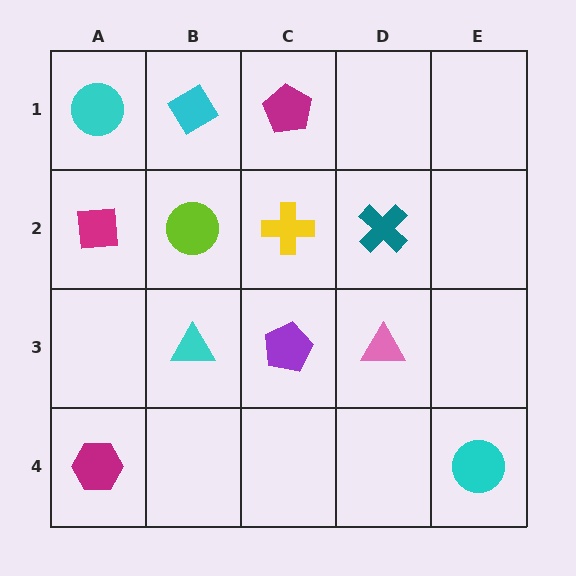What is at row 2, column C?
A yellow cross.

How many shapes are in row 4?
2 shapes.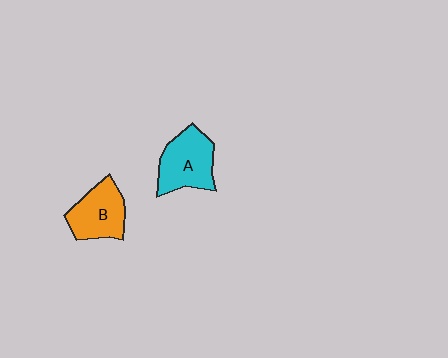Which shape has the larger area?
Shape A (cyan).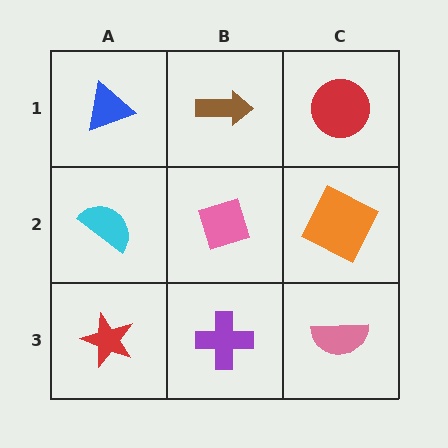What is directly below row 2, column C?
A pink semicircle.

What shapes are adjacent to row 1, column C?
An orange square (row 2, column C), a brown arrow (row 1, column B).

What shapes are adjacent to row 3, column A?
A cyan semicircle (row 2, column A), a purple cross (row 3, column B).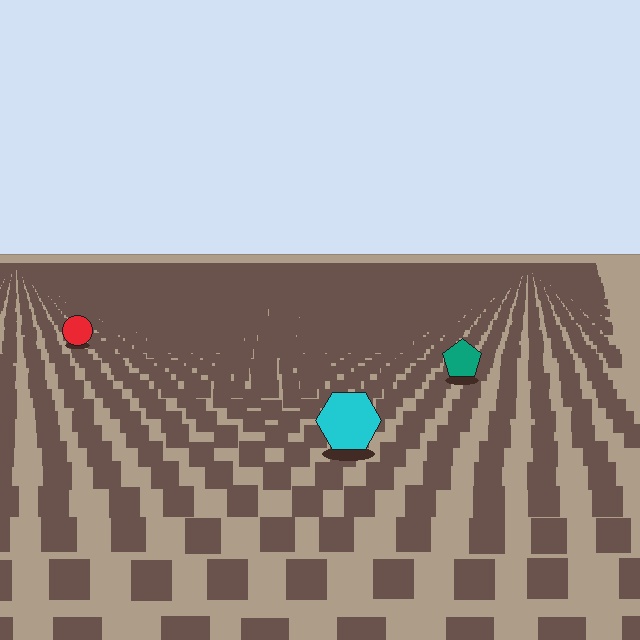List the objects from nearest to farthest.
From nearest to farthest: the cyan hexagon, the teal pentagon, the red circle.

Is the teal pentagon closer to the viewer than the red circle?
Yes. The teal pentagon is closer — you can tell from the texture gradient: the ground texture is coarser near it.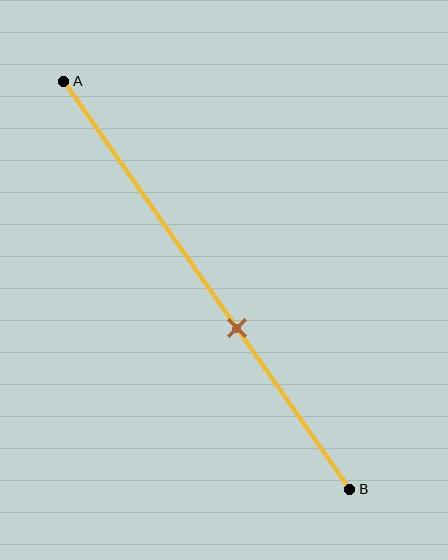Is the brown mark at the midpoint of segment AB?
No, the mark is at about 60% from A, not at the 50% midpoint.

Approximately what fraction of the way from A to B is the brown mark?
The brown mark is approximately 60% of the way from A to B.